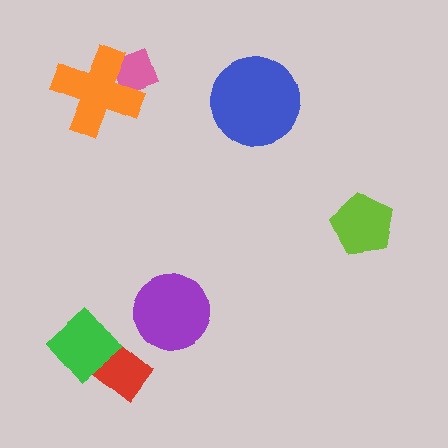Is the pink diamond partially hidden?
Yes, it is partially covered by another shape.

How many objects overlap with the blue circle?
0 objects overlap with the blue circle.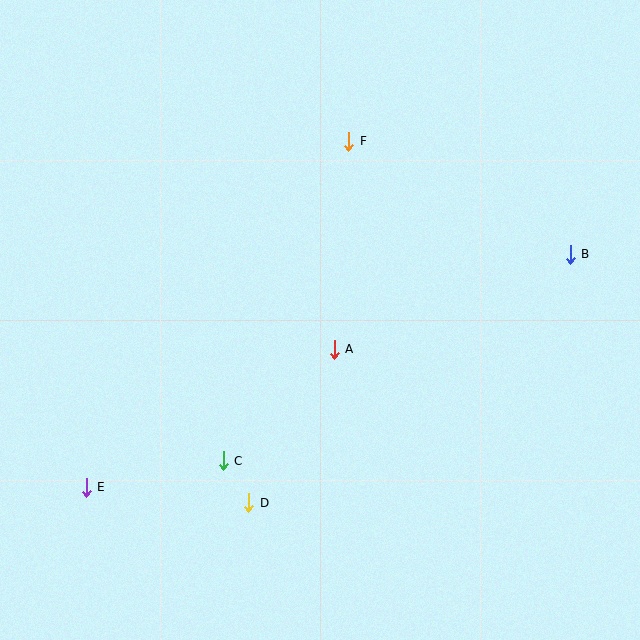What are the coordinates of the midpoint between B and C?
The midpoint between B and C is at (397, 358).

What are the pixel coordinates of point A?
Point A is at (334, 349).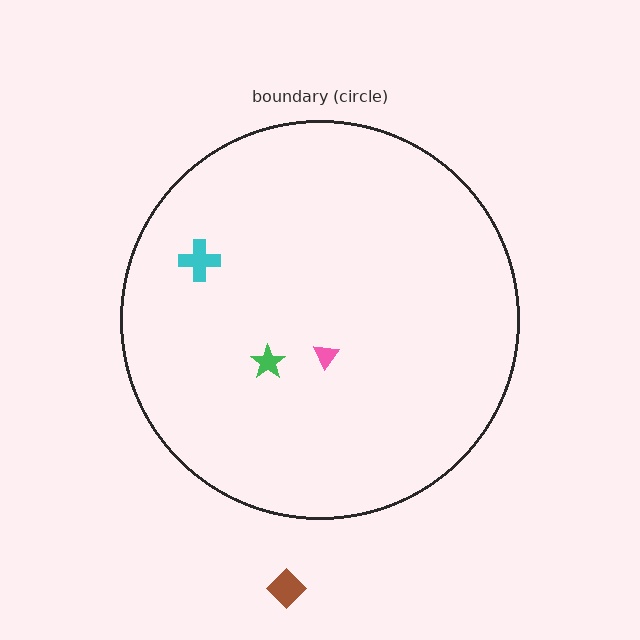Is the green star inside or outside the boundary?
Inside.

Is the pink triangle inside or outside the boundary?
Inside.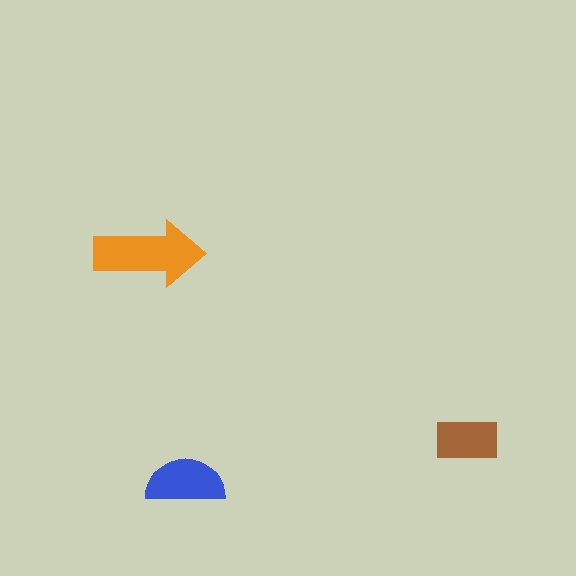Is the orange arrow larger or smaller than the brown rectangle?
Larger.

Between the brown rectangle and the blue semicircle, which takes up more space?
The blue semicircle.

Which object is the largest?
The orange arrow.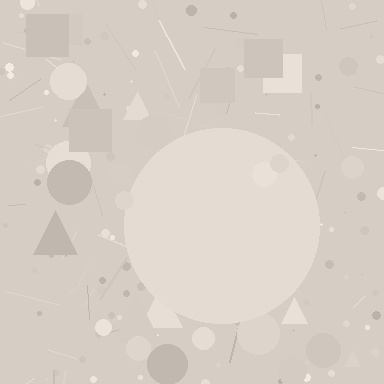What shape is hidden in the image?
A circle is hidden in the image.